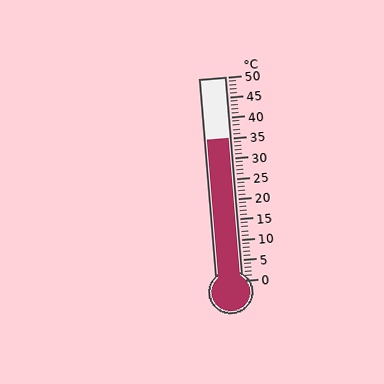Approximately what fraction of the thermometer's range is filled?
The thermometer is filled to approximately 70% of its range.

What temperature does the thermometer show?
The thermometer shows approximately 35°C.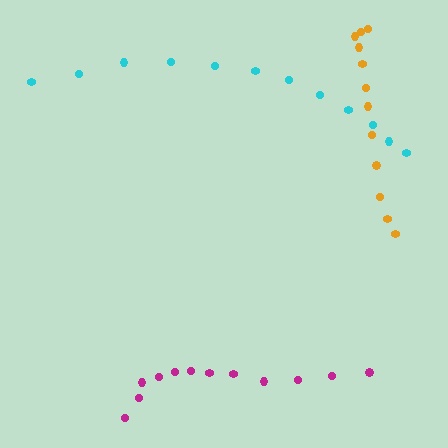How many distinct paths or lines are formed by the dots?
There are 3 distinct paths.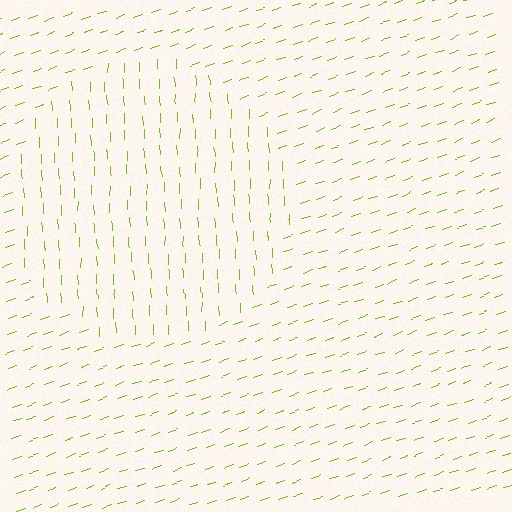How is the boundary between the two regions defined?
The boundary is defined purely by a change in line orientation (approximately 73 degrees difference). All lines are the same color and thickness.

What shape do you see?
I see a circle.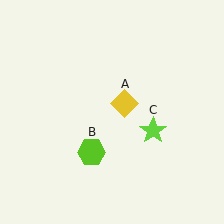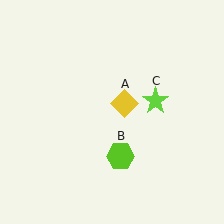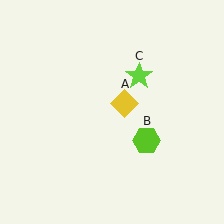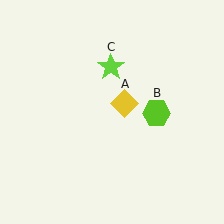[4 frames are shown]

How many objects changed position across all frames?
2 objects changed position: lime hexagon (object B), lime star (object C).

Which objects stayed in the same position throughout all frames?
Yellow diamond (object A) remained stationary.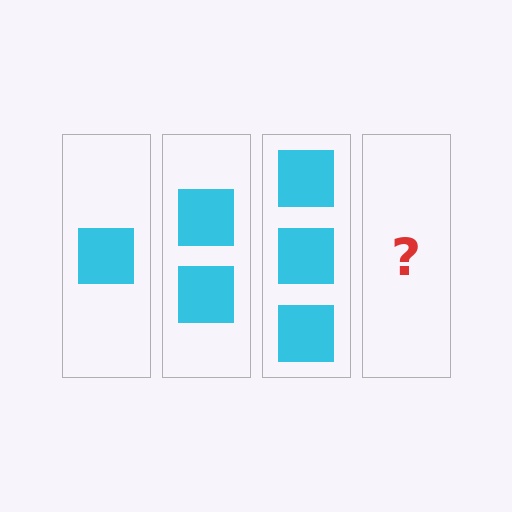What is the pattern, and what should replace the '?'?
The pattern is that each step adds one more square. The '?' should be 4 squares.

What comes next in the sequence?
The next element should be 4 squares.